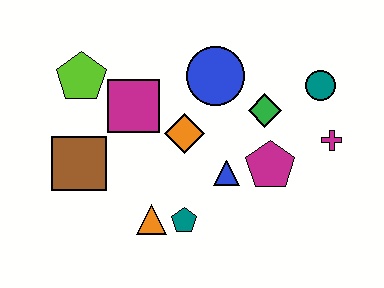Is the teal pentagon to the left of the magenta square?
No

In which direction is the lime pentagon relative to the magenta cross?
The lime pentagon is to the left of the magenta cross.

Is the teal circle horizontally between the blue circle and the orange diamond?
No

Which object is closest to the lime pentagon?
The magenta square is closest to the lime pentagon.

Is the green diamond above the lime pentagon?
No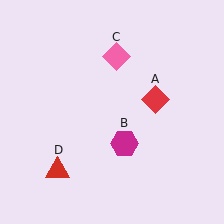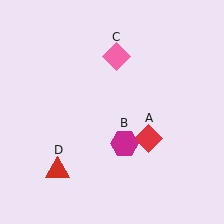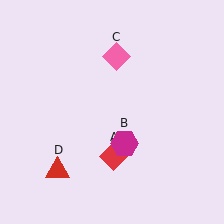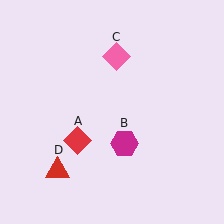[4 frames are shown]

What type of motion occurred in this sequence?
The red diamond (object A) rotated clockwise around the center of the scene.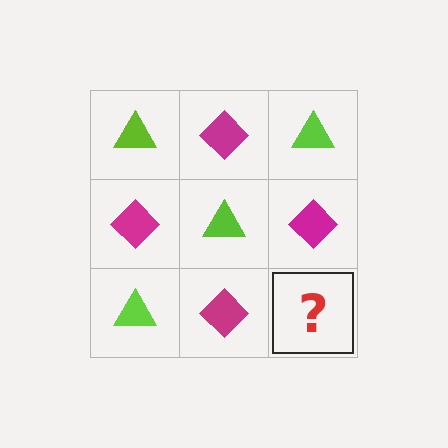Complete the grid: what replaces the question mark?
The question mark should be replaced with a lime triangle.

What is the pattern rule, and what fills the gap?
The rule is that it alternates lime triangle and magenta diamond in a checkerboard pattern. The gap should be filled with a lime triangle.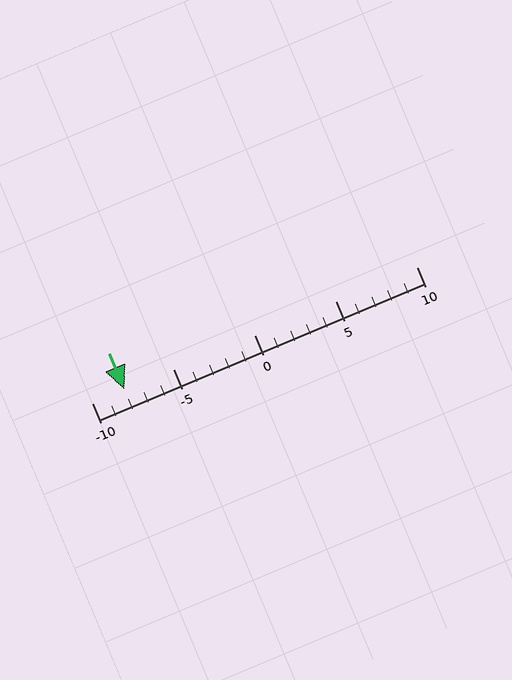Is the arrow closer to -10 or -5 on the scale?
The arrow is closer to -10.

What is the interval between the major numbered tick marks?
The major tick marks are spaced 5 units apart.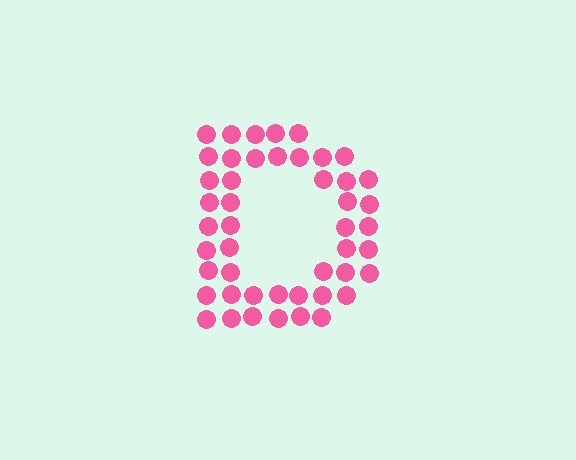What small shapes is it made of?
It is made of small circles.